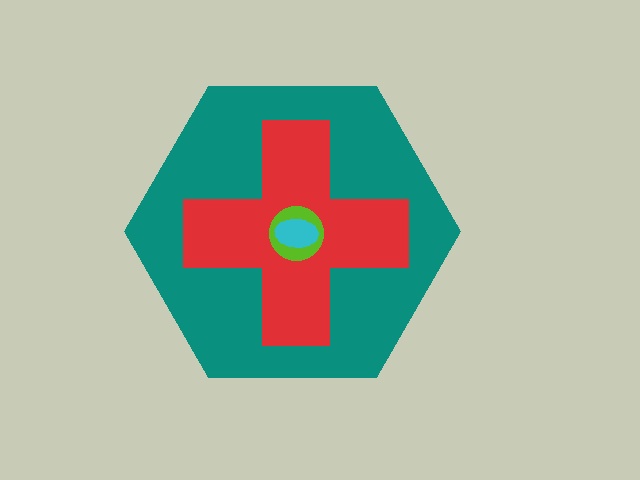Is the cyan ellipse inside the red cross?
Yes.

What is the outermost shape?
The teal hexagon.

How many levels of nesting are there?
4.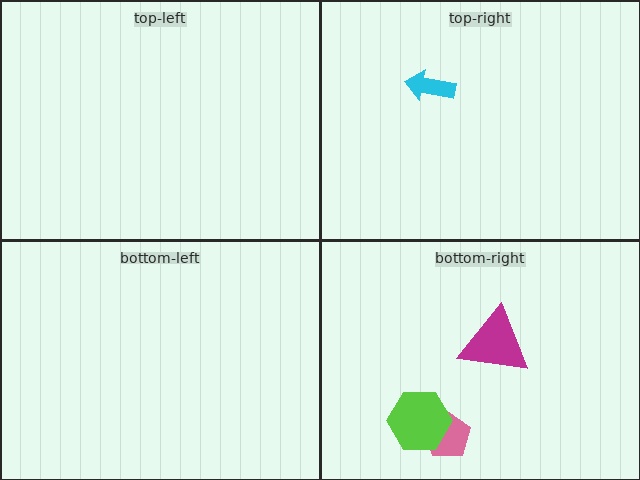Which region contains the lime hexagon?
The bottom-right region.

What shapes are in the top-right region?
The cyan arrow.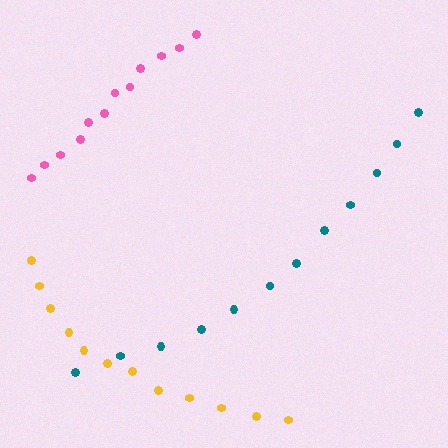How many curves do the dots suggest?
There are 3 distinct paths.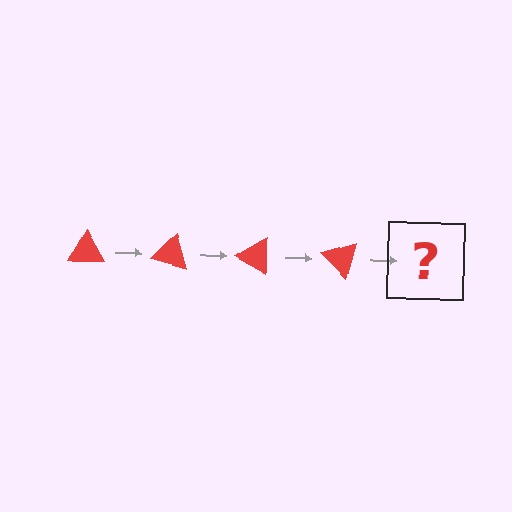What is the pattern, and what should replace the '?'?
The pattern is that the triangle rotates 15 degrees each step. The '?' should be a red triangle rotated 60 degrees.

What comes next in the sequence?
The next element should be a red triangle rotated 60 degrees.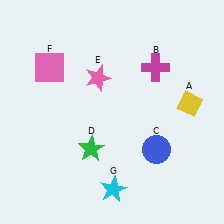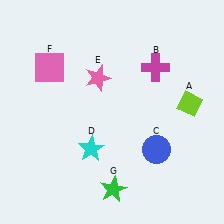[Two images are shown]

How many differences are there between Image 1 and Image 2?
There are 3 differences between the two images.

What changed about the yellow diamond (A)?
In Image 1, A is yellow. In Image 2, it changed to lime.